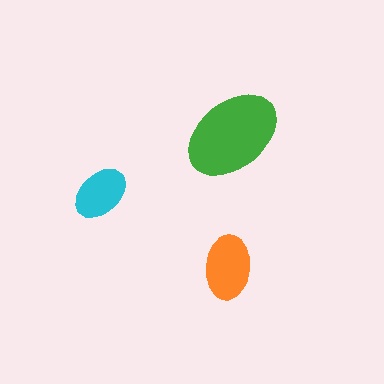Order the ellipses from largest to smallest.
the green one, the orange one, the cyan one.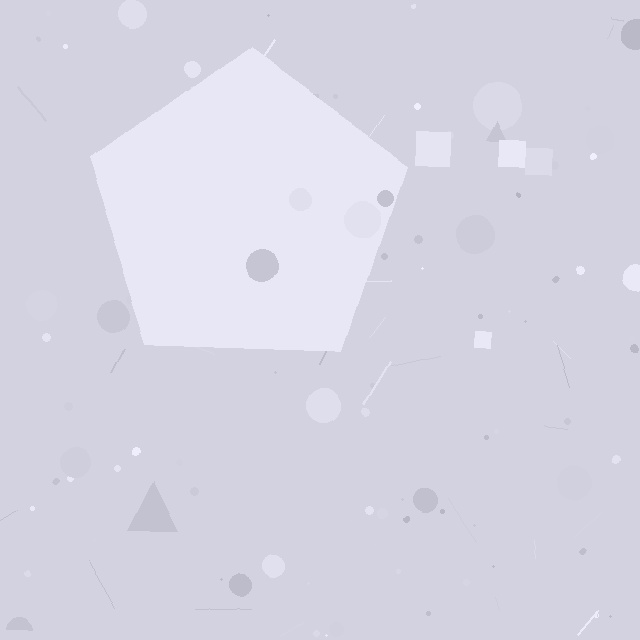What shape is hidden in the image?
A pentagon is hidden in the image.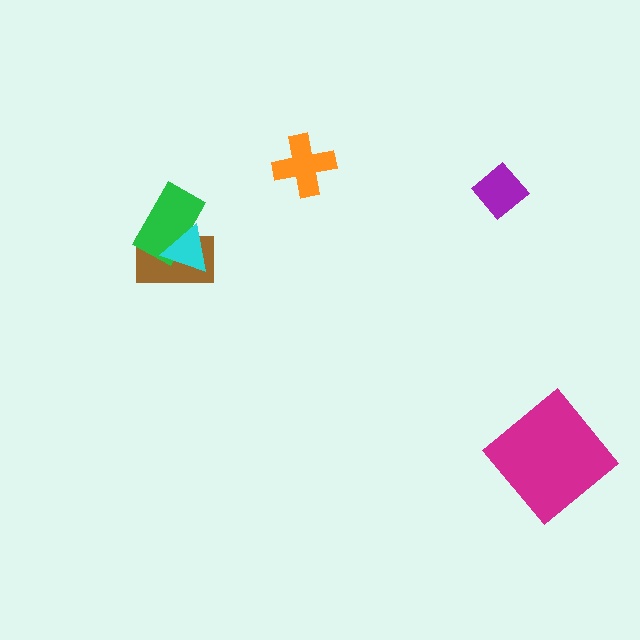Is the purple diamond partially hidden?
No, no other shape covers it.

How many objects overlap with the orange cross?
0 objects overlap with the orange cross.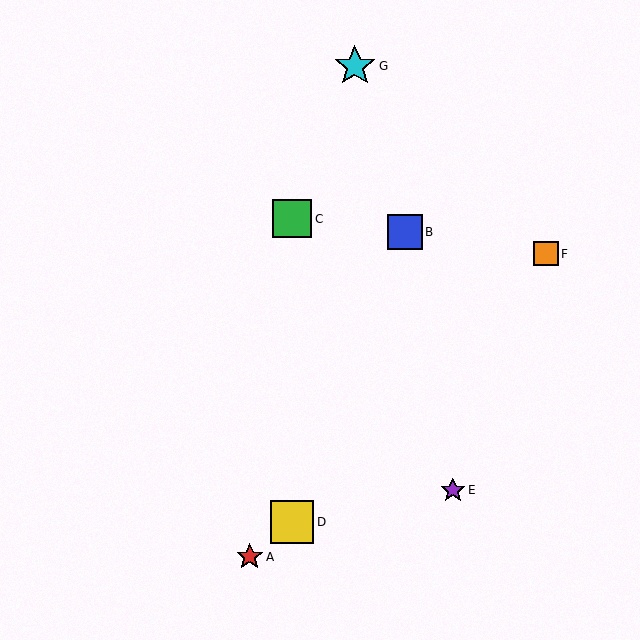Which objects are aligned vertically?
Objects C, D are aligned vertically.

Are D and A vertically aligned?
No, D is at x≈292 and A is at x≈250.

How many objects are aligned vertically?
2 objects (C, D) are aligned vertically.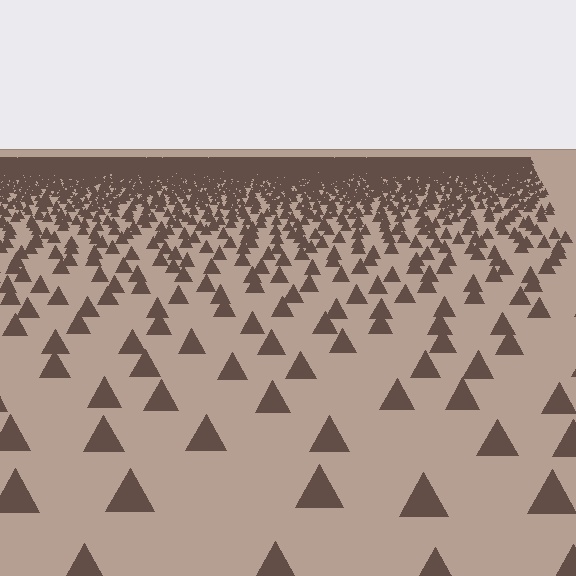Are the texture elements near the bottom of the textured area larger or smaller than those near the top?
Larger. Near the bottom, elements are closer to the viewer and appear at a bigger on-screen size.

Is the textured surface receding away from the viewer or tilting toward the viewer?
The surface is receding away from the viewer. Texture elements get smaller and denser toward the top.